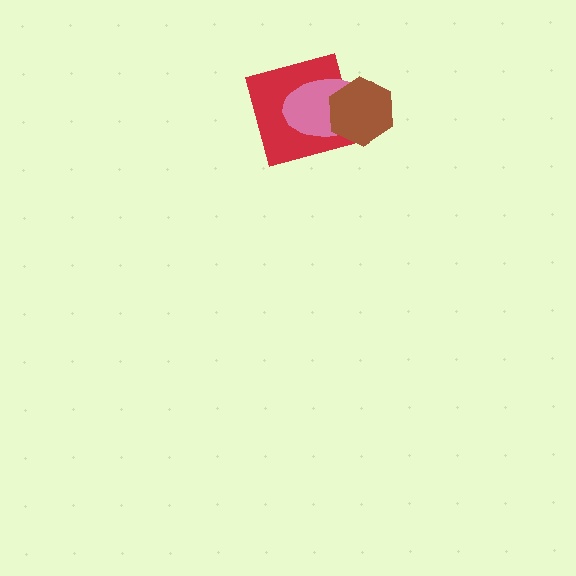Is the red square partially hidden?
Yes, it is partially covered by another shape.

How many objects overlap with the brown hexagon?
2 objects overlap with the brown hexagon.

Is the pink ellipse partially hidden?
Yes, it is partially covered by another shape.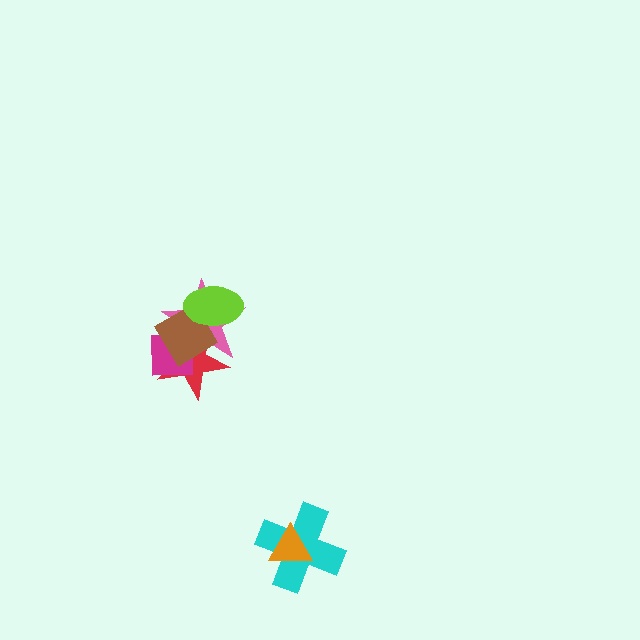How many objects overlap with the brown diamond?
4 objects overlap with the brown diamond.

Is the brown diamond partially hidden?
Yes, it is partially covered by another shape.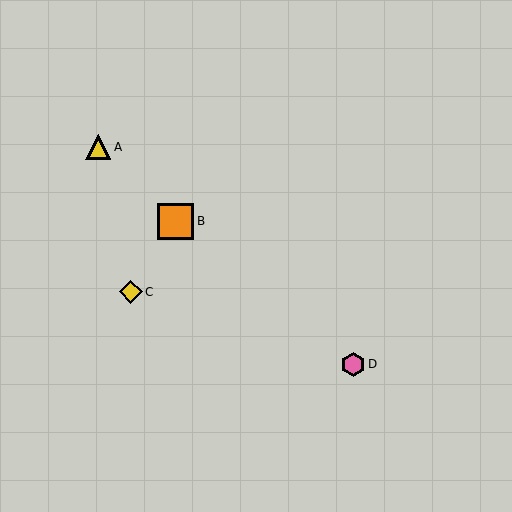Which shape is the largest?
The orange square (labeled B) is the largest.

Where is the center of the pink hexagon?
The center of the pink hexagon is at (353, 364).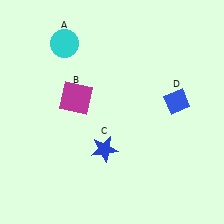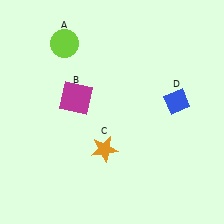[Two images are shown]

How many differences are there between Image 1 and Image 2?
There are 2 differences between the two images.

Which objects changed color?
A changed from cyan to lime. C changed from blue to orange.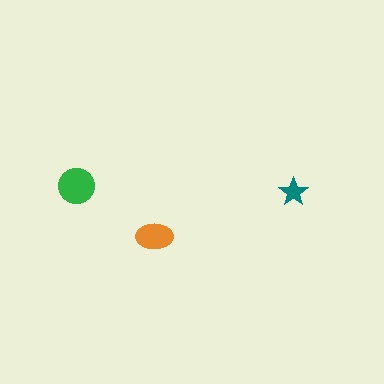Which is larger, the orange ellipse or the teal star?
The orange ellipse.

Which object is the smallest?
The teal star.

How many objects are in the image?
There are 3 objects in the image.